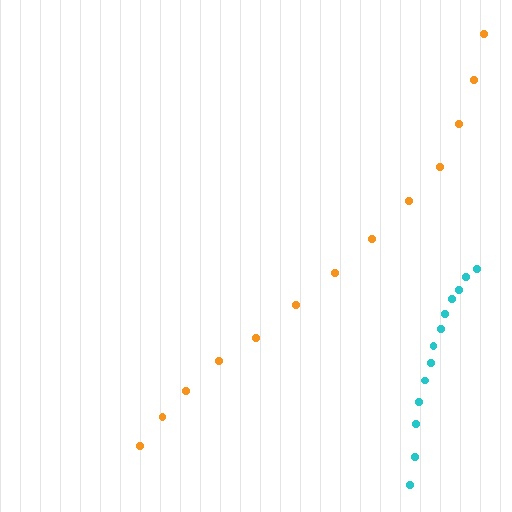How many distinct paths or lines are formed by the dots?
There are 2 distinct paths.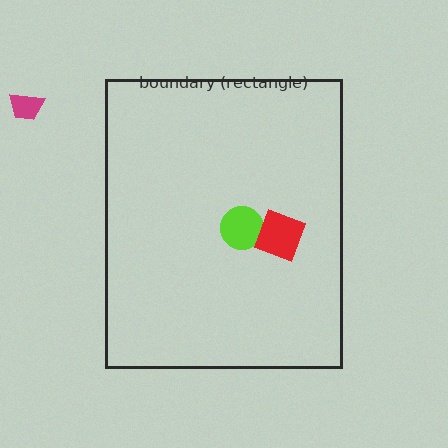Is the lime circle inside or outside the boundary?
Inside.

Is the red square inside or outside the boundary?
Inside.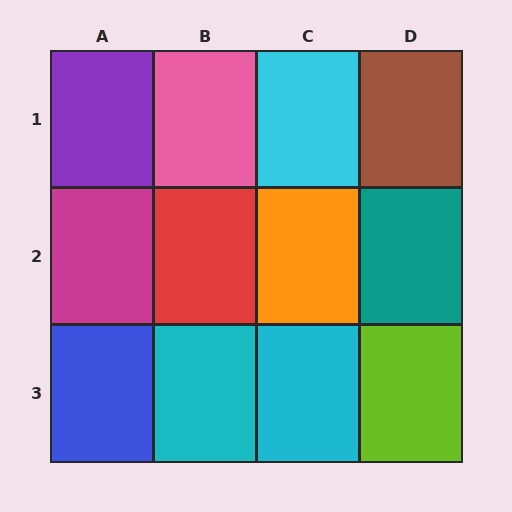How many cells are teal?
1 cell is teal.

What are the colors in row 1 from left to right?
Purple, pink, cyan, brown.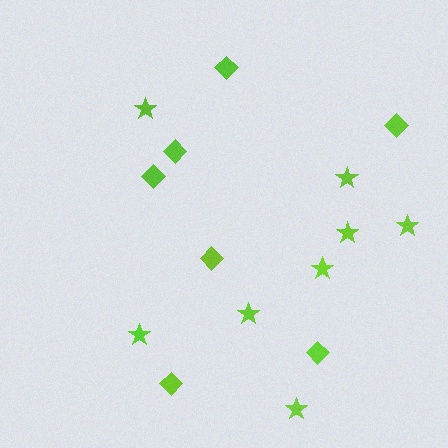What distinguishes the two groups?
There are 2 groups: one group of stars (8) and one group of diamonds (7).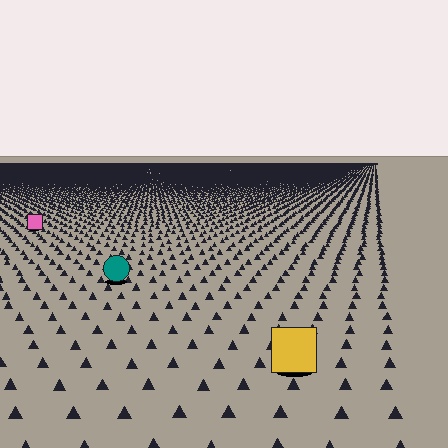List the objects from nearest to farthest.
From nearest to farthest: the yellow square, the teal circle, the pink square.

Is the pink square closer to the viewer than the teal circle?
No. The teal circle is closer — you can tell from the texture gradient: the ground texture is coarser near it.